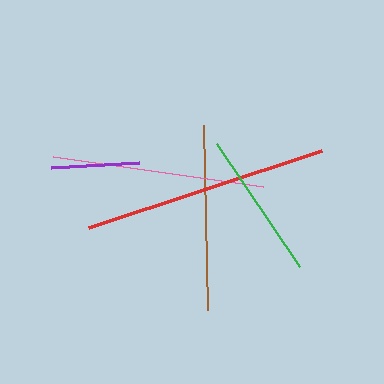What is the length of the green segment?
The green segment is approximately 149 pixels long.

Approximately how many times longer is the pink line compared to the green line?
The pink line is approximately 1.4 times the length of the green line.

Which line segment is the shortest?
The purple line is the shortest at approximately 88 pixels.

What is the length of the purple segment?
The purple segment is approximately 88 pixels long.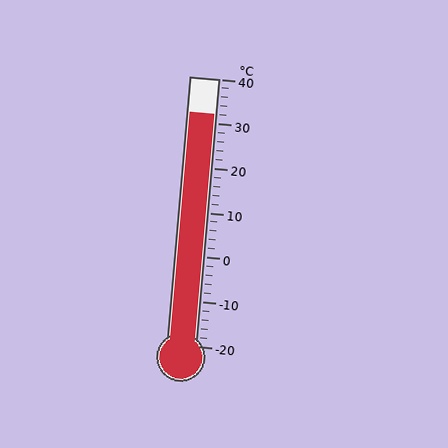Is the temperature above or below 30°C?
The temperature is above 30°C.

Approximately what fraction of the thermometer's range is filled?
The thermometer is filled to approximately 85% of its range.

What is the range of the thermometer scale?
The thermometer scale ranges from -20°C to 40°C.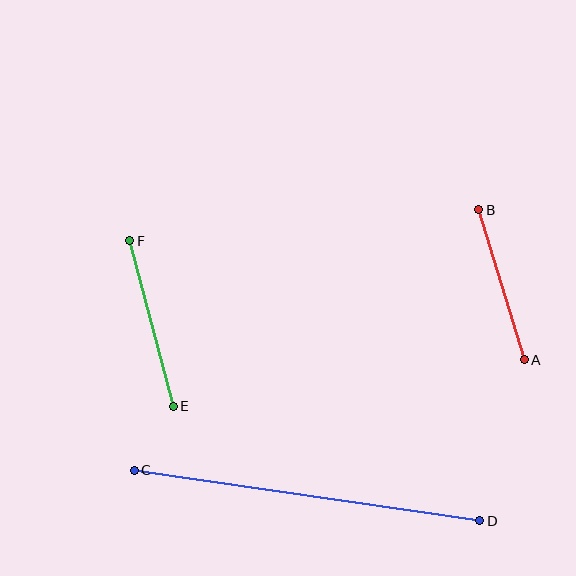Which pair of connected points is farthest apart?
Points C and D are farthest apart.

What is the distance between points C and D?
The distance is approximately 349 pixels.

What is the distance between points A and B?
The distance is approximately 157 pixels.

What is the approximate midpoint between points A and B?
The midpoint is at approximately (502, 285) pixels.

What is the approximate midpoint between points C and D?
The midpoint is at approximately (307, 496) pixels.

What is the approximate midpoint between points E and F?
The midpoint is at approximately (152, 323) pixels.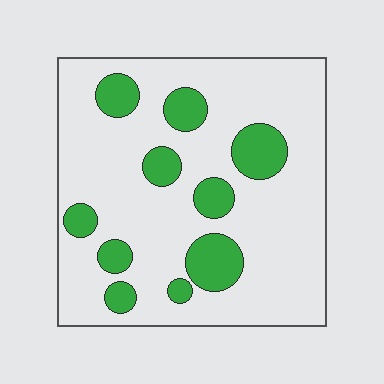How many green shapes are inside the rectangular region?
10.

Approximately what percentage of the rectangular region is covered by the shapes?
Approximately 20%.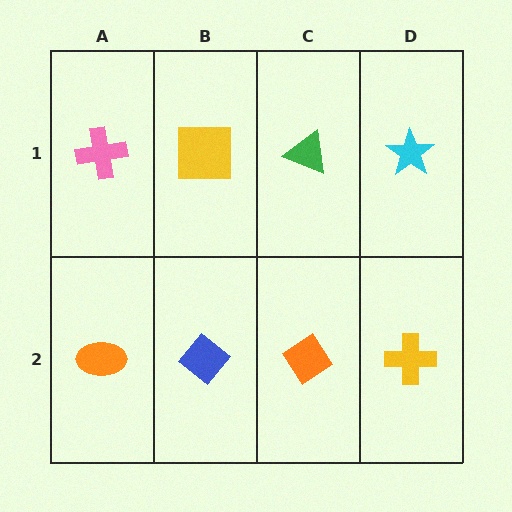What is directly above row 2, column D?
A cyan star.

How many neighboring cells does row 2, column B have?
3.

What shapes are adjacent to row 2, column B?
A yellow square (row 1, column B), an orange ellipse (row 2, column A), an orange diamond (row 2, column C).